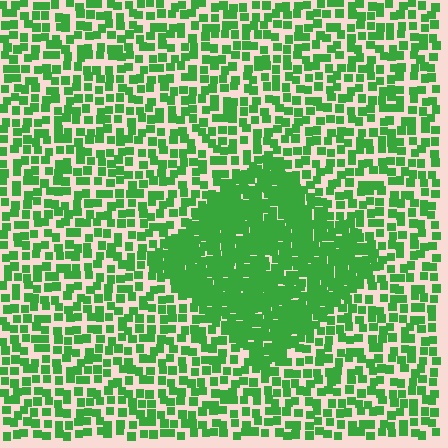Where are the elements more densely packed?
The elements are more densely packed inside the diamond boundary.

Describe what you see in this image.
The image contains small green elements arranged at two different densities. A diamond-shaped region is visible where the elements are more densely packed than the surrounding area.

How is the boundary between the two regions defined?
The boundary is defined by a change in element density (approximately 2.2x ratio). All elements are the same color, size, and shape.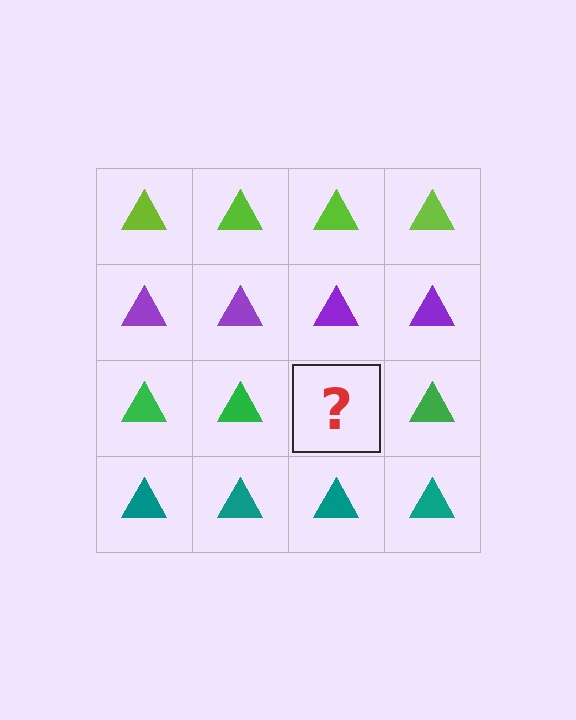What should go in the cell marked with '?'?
The missing cell should contain a green triangle.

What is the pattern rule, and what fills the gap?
The rule is that each row has a consistent color. The gap should be filled with a green triangle.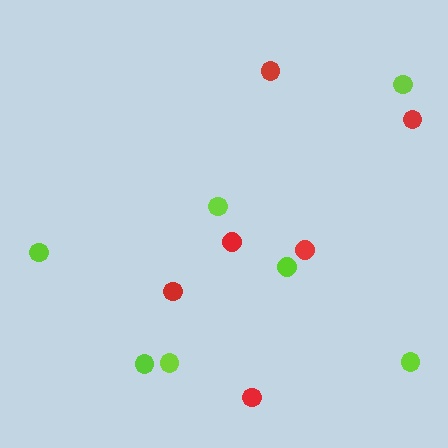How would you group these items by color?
There are 2 groups: one group of red circles (6) and one group of lime circles (7).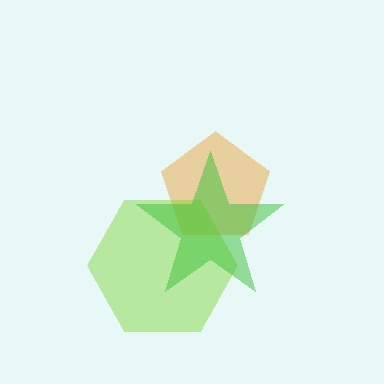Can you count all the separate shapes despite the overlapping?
Yes, there are 3 separate shapes.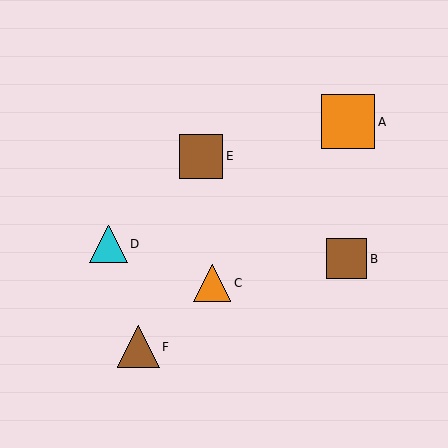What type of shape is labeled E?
Shape E is a brown square.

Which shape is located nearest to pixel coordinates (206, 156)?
The brown square (labeled E) at (201, 156) is nearest to that location.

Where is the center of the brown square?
The center of the brown square is at (347, 259).